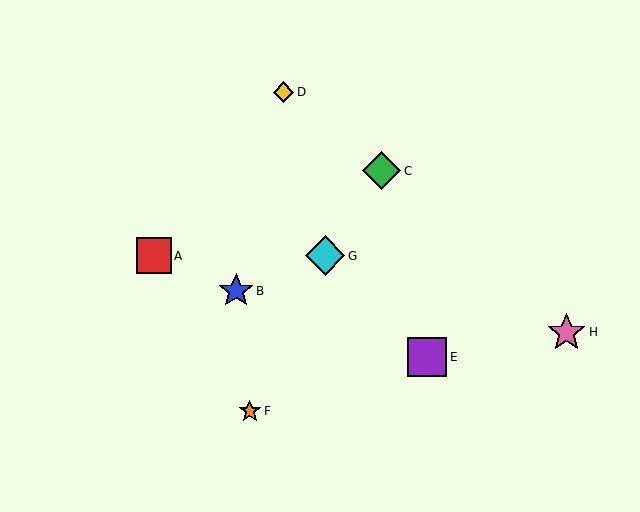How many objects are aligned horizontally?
2 objects (A, G) are aligned horizontally.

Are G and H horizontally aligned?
No, G is at y≈256 and H is at y≈332.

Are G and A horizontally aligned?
Yes, both are at y≈256.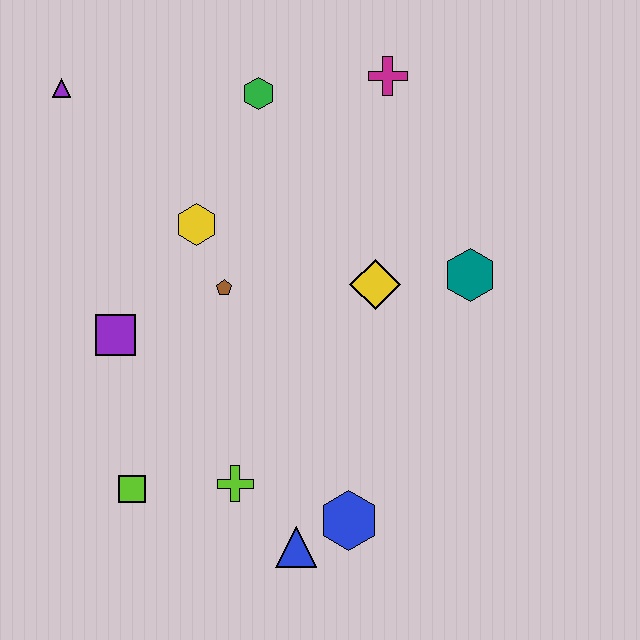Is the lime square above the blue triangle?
Yes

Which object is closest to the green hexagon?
The magenta cross is closest to the green hexagon.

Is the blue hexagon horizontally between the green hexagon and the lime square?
No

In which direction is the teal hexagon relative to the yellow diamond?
The teal hexagon is to the right of the yellow diamond.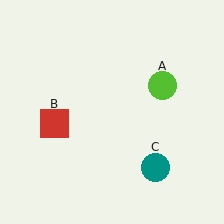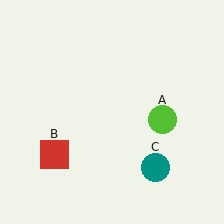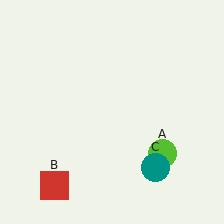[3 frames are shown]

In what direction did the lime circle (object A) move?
The lime circle (object A) moved down.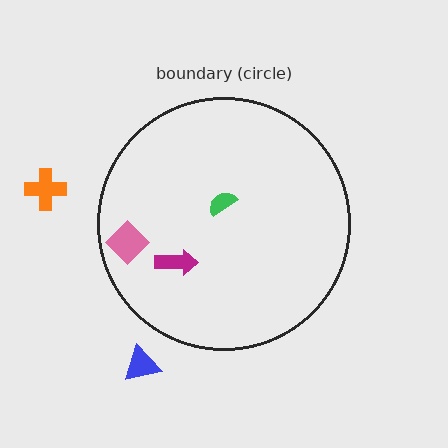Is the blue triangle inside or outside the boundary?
Outside.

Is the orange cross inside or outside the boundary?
Outside.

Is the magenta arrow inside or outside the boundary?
Inside.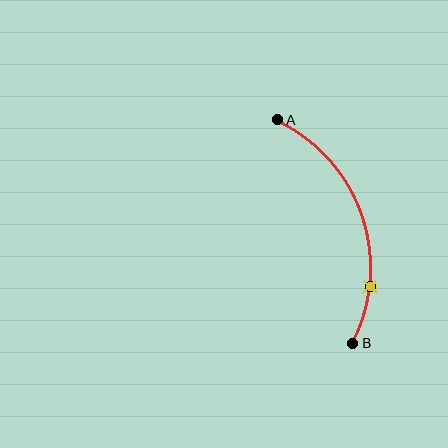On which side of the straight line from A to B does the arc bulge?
The arc bulges to the right of the straight line connecting A and B.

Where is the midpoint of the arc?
The arc midpoint is the point on the curve farthest from the straight line joining A and B. It sits to the right of that line.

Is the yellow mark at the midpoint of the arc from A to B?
No. The yellow mark lies on the arc but is closer to endpoint B. The arc midpoint would be at the point on the curve equidistant along the arc from both A and B.